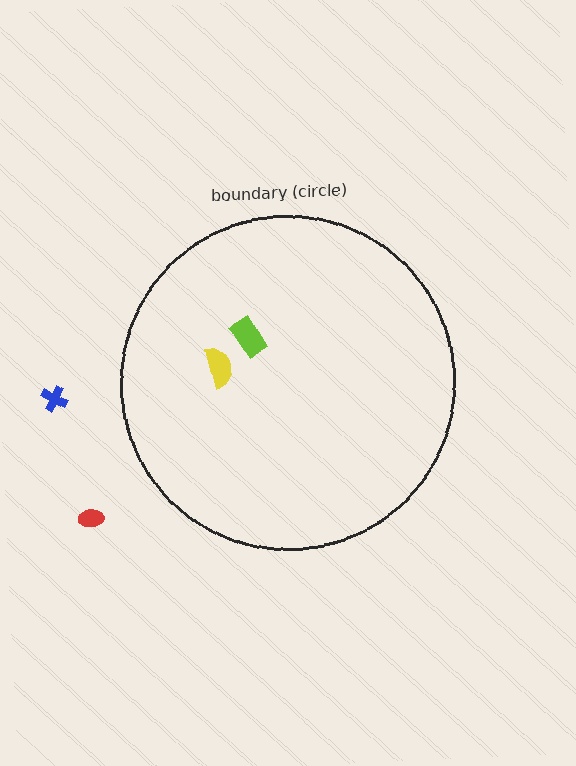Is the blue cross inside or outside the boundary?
Outside.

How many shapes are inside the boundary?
2 inside, 2 outside.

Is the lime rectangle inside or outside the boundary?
Inside.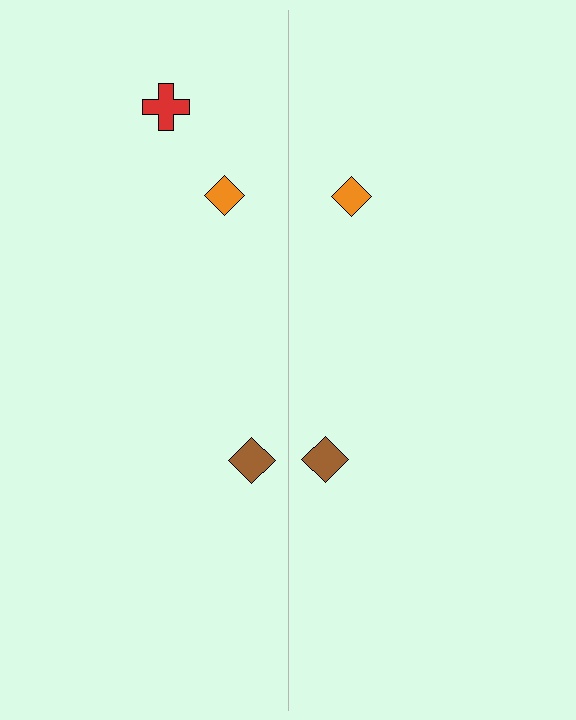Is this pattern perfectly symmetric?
No, the pattern is not perfectly symmetric. A red cross is missing from the right side.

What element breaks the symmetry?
A red cross is missing from the right side.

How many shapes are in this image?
There are 5 shapes in this image.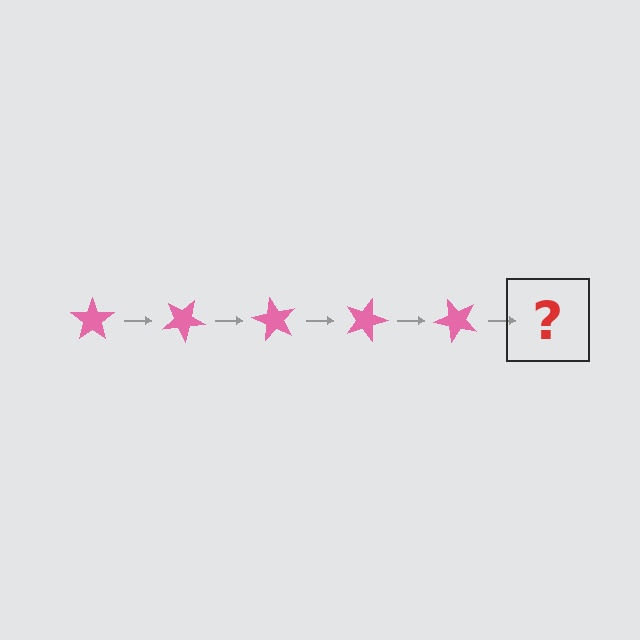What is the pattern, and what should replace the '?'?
The pattern is that the star rotates 30 degrees each step. The '?' should be a pink star rotated 150 degrees.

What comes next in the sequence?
The next element should be a pink star rotated 150 degrees.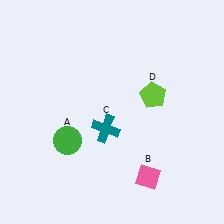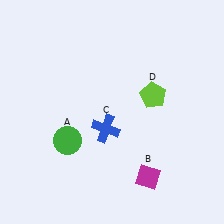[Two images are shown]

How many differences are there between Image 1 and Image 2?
There are 2 differences between the two images.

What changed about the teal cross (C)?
In Image 1, C is teal. In Image 2, it changed to blue.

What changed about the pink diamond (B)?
In Image 1, B is pink. In Image 2, it changed to magenta.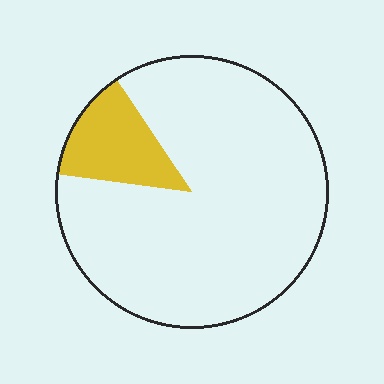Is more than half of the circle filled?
No.